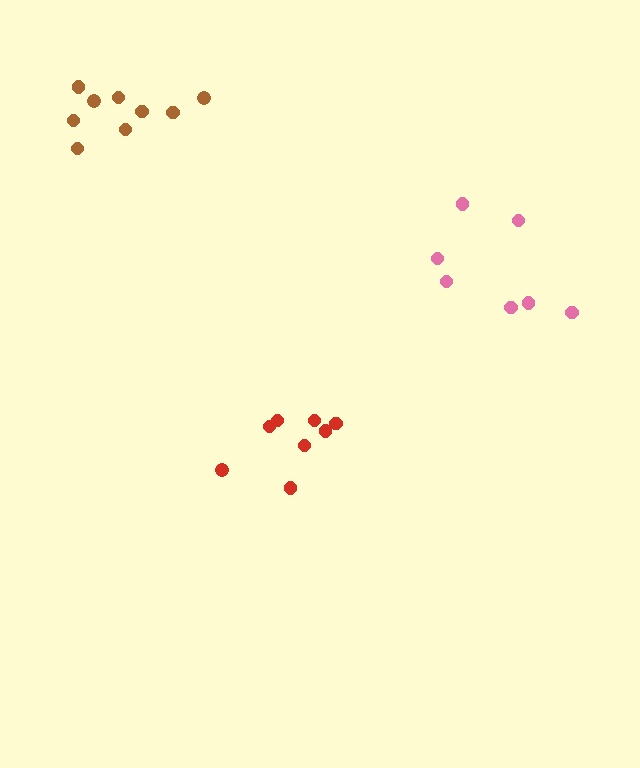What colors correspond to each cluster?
The clusters are colored: brown, red, pink.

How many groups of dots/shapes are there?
There are 3 groups.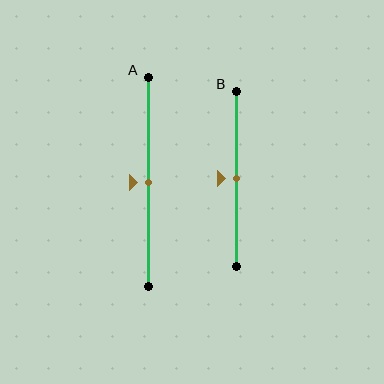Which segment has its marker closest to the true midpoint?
Segment A has its marker closest to the true midpoint.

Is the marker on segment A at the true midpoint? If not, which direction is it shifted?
Yes, the marker on segment A is at the true midpoint.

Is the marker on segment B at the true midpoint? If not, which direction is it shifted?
Yes, the marker on segment B is at the true midpoint.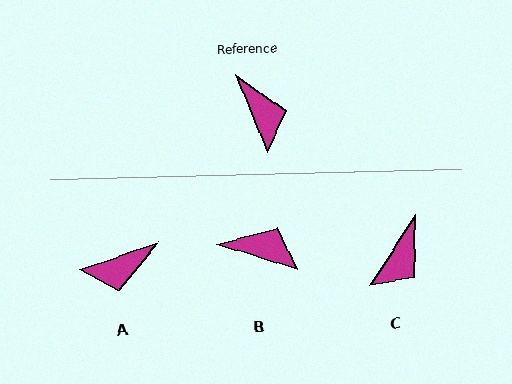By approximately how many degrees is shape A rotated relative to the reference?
Approximately 93 degrees clockwise.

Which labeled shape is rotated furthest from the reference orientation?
A, about 93 degrees away.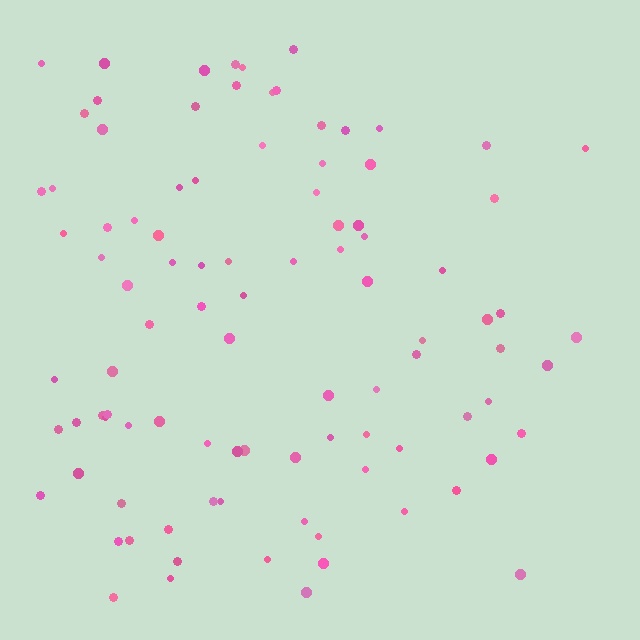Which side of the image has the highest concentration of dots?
The left.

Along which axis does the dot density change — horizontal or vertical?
Horizontal.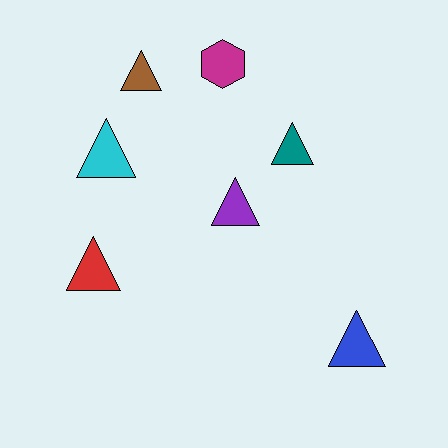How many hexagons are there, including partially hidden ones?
There is 1 hexagon.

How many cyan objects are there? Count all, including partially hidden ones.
There is 1 cyan object.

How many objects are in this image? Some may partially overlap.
There are 7 objects.